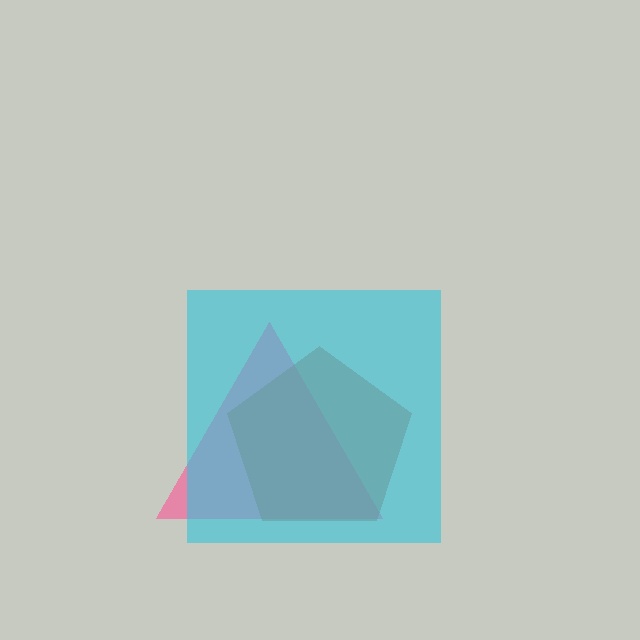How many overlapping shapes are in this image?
There are 3 overlapping shapes in the image.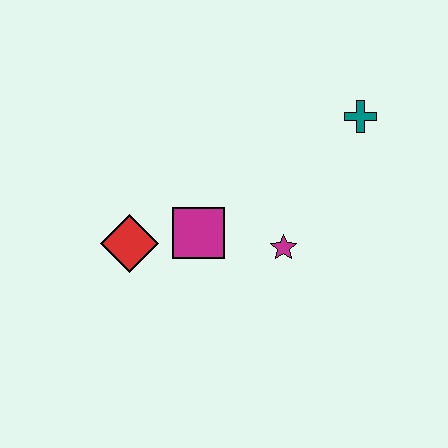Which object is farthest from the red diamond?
The teal cross is farthest from the red diamond.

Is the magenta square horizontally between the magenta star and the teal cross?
No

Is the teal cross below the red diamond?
No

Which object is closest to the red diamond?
The magenta square is closest to the red diamond.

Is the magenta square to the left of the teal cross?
Yes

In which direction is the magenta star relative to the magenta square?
The magenta star is to the right of the magenta square.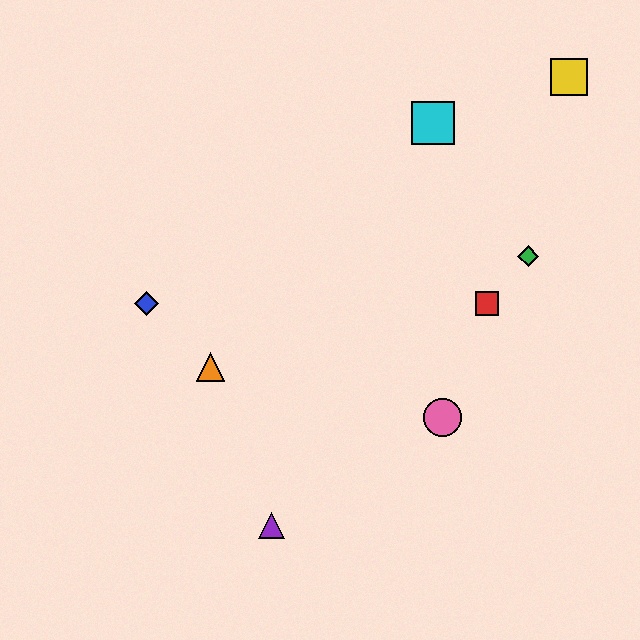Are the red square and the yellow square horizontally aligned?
No, the red square is at y≈304 and the yellow square is at y≈77.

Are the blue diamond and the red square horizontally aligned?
Yes, both are at y≈304.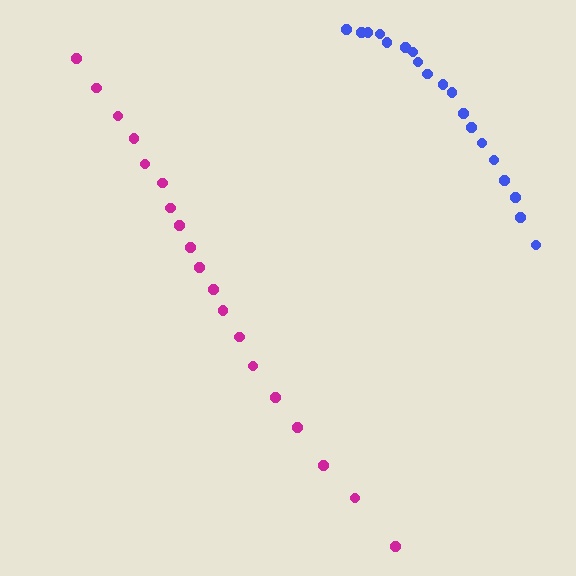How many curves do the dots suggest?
There are 2 distinct paths.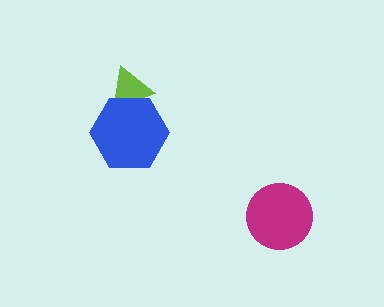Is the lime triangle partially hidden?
Yes, it is partially covered by another shape.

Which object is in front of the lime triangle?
The blue hexagon is in front of the lime triangle.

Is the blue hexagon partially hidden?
No, no other shape covers it.